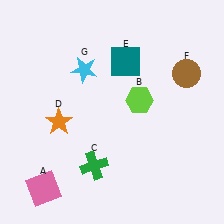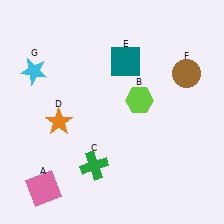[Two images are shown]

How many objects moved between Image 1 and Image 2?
1 object moved between the two images.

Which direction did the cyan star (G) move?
The cyan star (G) moved left.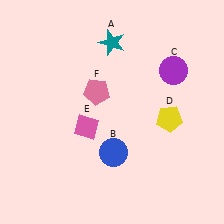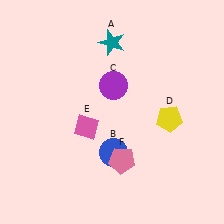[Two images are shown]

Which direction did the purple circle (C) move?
The purple circle (C) moved left.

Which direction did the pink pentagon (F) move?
The pink pentagon (F) moved down.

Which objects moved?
The objects that moved are: the purple circle (C), the pink pentagon (F).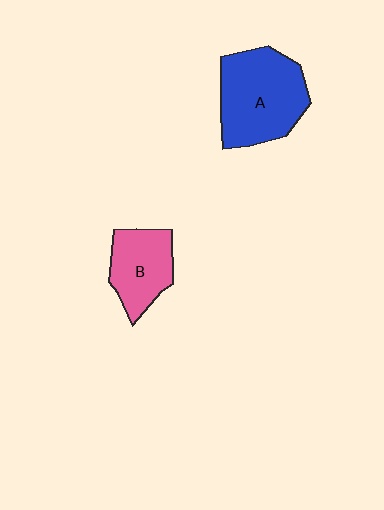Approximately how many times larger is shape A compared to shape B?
Approximately 1.6 times.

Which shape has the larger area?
Shape A (blue).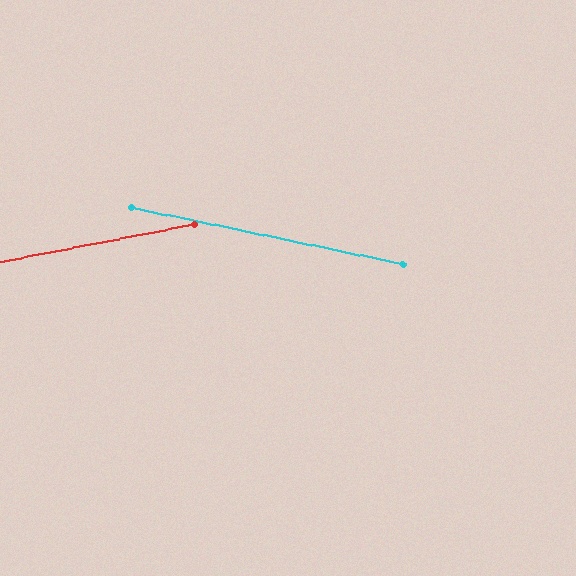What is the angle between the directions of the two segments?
Approximately 23 degrees.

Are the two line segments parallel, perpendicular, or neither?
Neither parallel nor perpendicular — they differ by about 23°.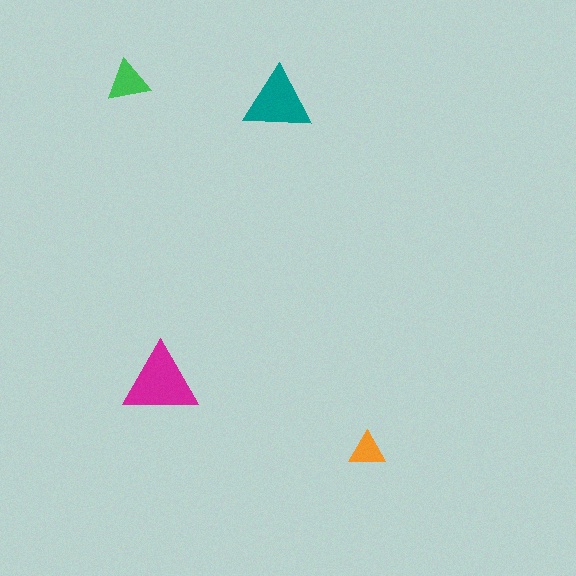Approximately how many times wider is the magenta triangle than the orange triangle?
About 2 times wider.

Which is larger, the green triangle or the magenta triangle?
The magenta one.